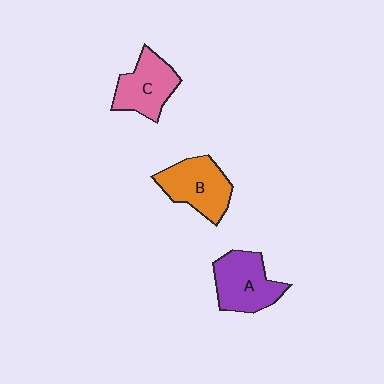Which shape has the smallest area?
Shape C (pink).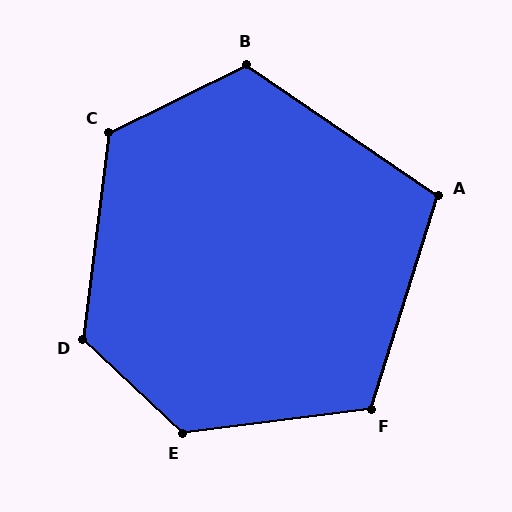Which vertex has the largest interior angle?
E, at approximately 129 degrees.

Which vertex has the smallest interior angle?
A, at approximately 107 degrees.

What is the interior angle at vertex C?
Approximately 124 degrees (obtuse).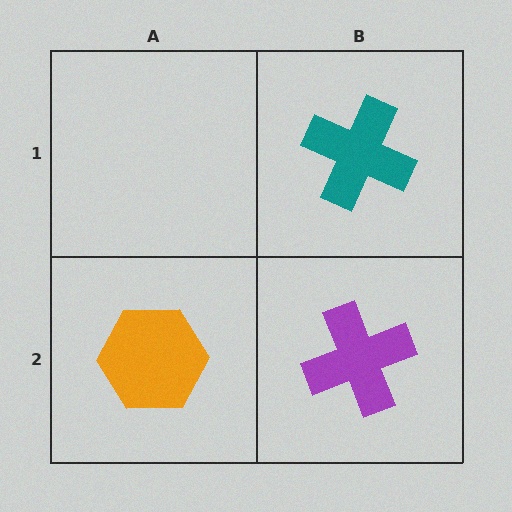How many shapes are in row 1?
1 shape.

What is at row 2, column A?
An orange hexagon.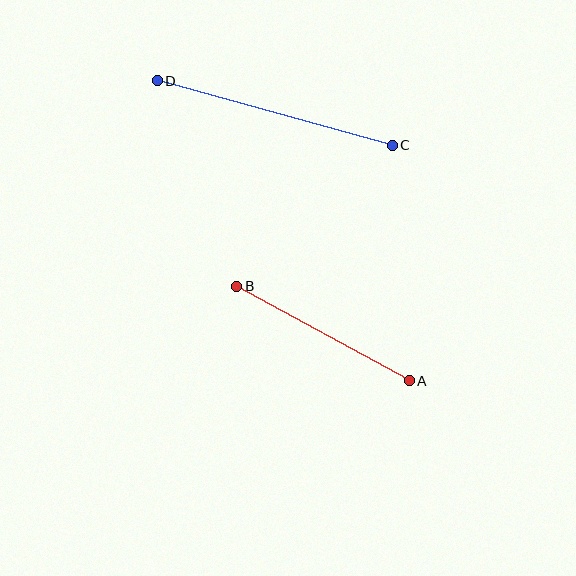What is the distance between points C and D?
The distance is approximately 244 pixels.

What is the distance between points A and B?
The distance is approximately 197 pixels.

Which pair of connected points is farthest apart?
Points C and D are farthest apart.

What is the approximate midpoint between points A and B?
The midpoint is at approximately (323, 333) pixels.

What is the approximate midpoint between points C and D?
The midpoint is at approximately (275, 113) pixels.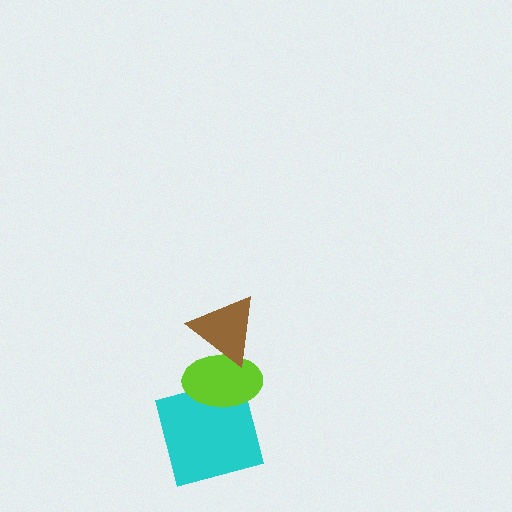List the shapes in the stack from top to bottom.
From top to bottom: the brown triangle, the lime ellipse, the cyan square.